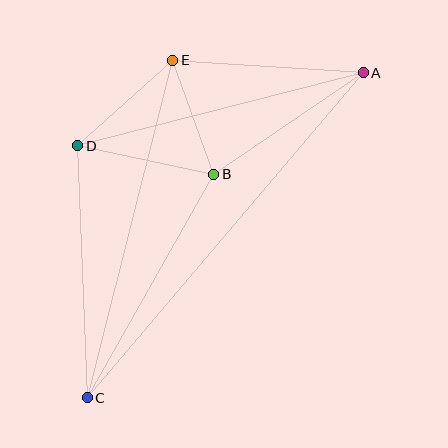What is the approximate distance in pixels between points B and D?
The distance between B and D is approximately 139 pixels.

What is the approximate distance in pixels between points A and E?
The distance between A and E is approximately 191 pixels.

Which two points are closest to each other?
Points B and E are closest to each other.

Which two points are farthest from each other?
Points A and C are farthest from each other.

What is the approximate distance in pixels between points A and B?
The distance between A and B is approximately 181 pixels.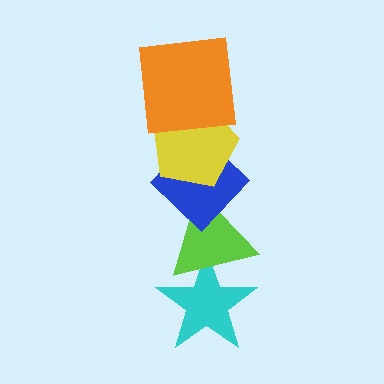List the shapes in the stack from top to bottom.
From top to bottom: the orange square, the yellow pentagon, the blue diamond, the lime triangle, the cyan star.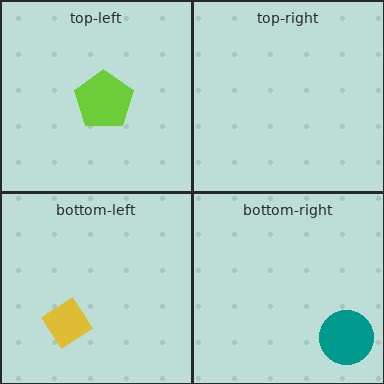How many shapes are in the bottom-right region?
1.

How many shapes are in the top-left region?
1.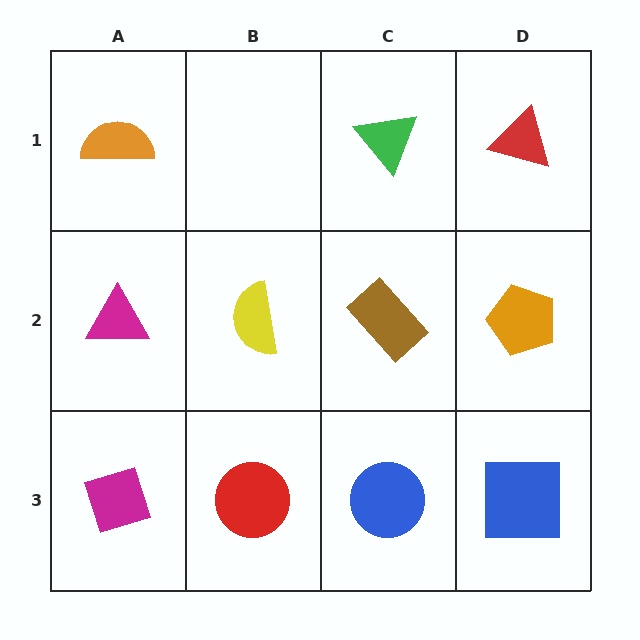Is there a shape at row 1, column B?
No, that cell is empty.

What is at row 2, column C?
A brown rectangle.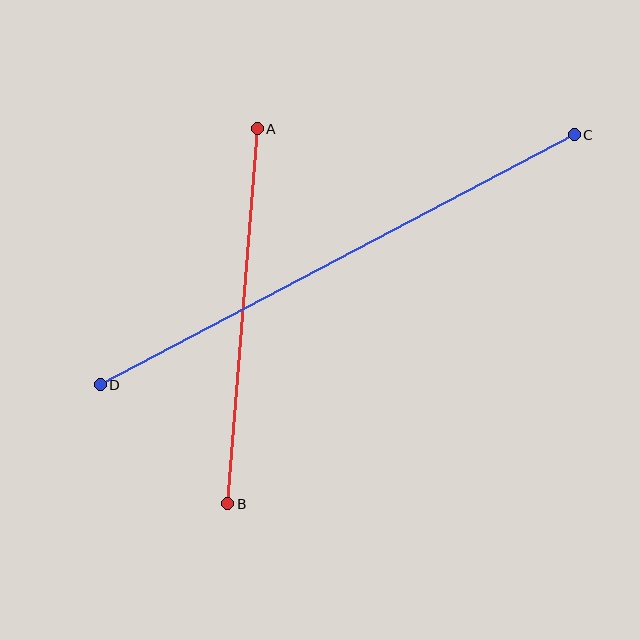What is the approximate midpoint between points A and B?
The midpoint is at approximately (242, 316) pixels.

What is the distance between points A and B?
The distance is approximately 376 pixels.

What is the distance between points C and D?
The distance is approximately 536 pixels.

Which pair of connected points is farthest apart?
Points C and D are farthest apart.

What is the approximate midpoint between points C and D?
The midpoint is at approximately (337, 260) pixels.